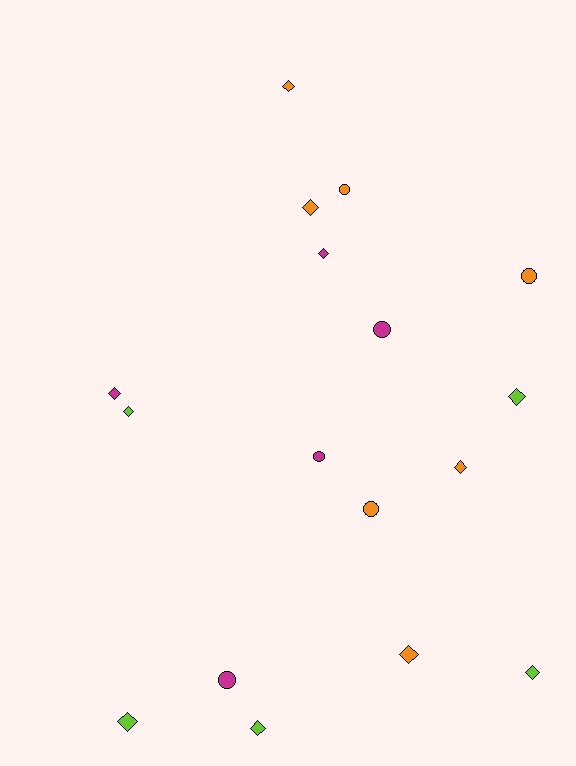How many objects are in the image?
There are 17 objects.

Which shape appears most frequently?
Diamond, with 11 objects.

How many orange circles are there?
There are 3 orange circles.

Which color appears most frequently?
Orange, with 7 objects.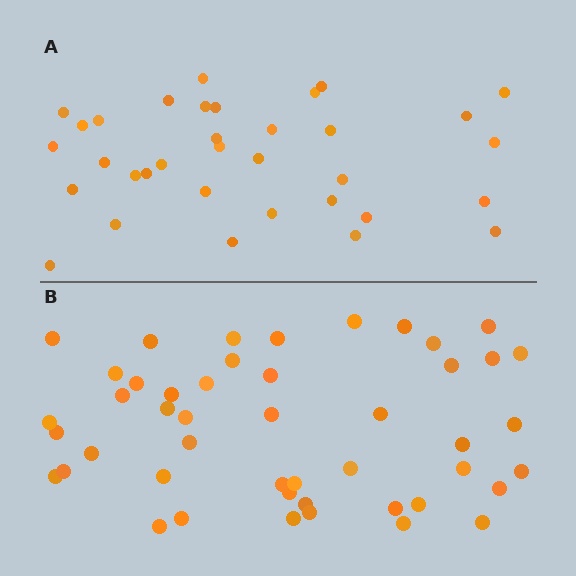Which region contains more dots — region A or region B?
Region B (the bottom region) has more dots.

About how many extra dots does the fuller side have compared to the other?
Region B has approximately 15 more dots than region A.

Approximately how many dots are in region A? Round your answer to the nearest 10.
About 30 dots. (The exact count is 34, which rounds to 30.)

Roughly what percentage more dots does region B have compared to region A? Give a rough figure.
About 40% more.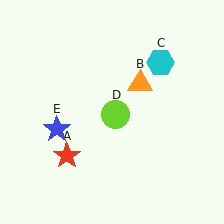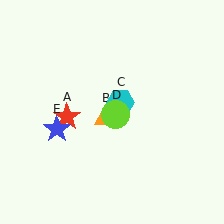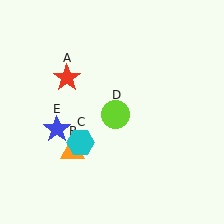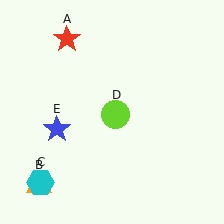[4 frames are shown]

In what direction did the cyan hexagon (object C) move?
The cyan hexagon (object C) moved down and to the left.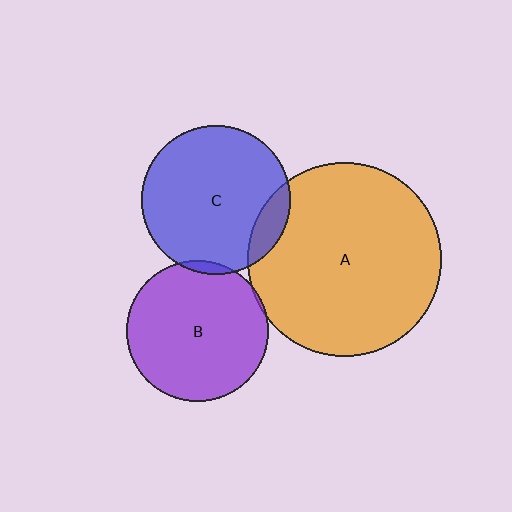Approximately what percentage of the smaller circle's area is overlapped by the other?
Approximately 10%.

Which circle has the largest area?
Circle A (orange).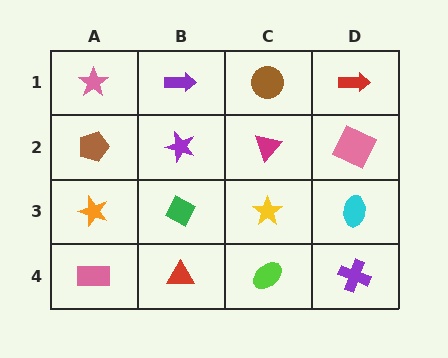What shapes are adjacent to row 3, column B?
A purple star (row 2, column B), a red triangle (row 4, column B), an orange star (row 3, column A), a yellow star (row 3, column C).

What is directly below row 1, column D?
A pink square.